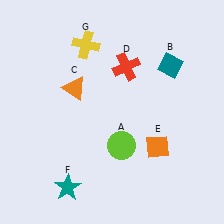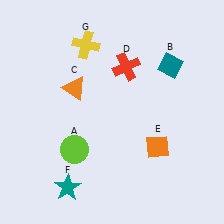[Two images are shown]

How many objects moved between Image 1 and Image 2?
1 object moved between the two images.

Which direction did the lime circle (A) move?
The lime circle (A) moved left.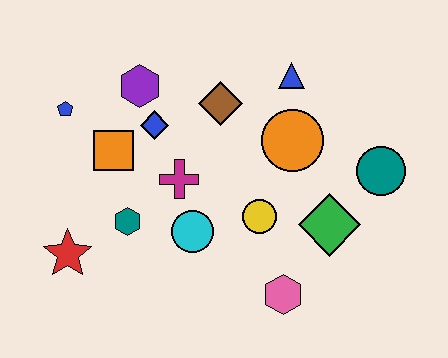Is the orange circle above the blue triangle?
No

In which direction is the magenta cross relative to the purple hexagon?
The magenta cross is below the purple hexagon.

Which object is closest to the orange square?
The blue diamond is closest to the orange square.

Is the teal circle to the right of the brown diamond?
Yes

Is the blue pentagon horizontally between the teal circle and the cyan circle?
No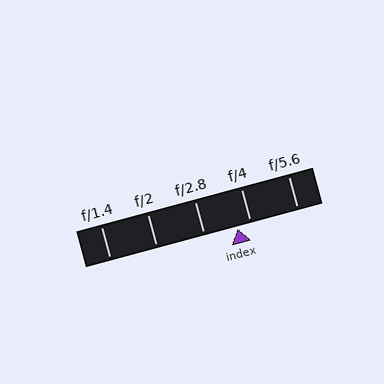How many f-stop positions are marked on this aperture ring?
There are 5 f-stop positions marked.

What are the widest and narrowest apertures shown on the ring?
The widest aperture shown is f/1.4 and the narrowest is f/5.6.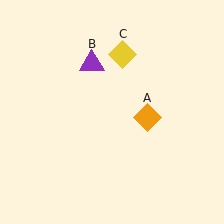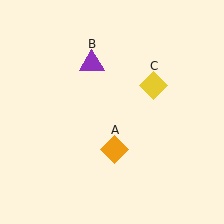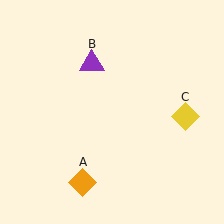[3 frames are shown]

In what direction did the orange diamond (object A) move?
The orange diamond (object A) moved down and to the left.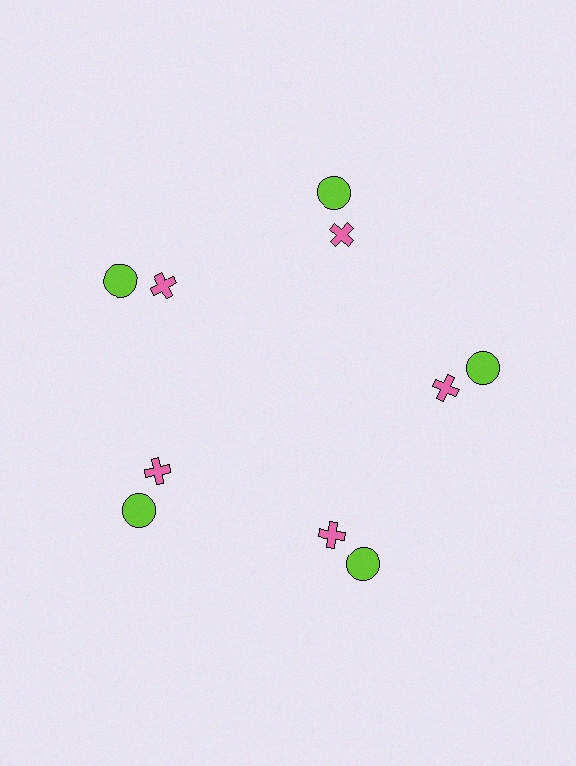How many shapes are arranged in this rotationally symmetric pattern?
There are 10 shapes, arranged in 5 groups of 2.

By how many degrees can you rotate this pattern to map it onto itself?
The pattern maps onto itself every 72 degrees of rotation.